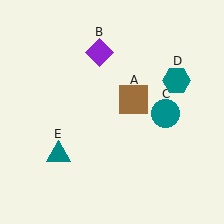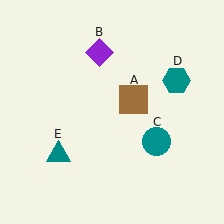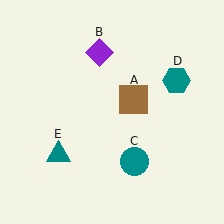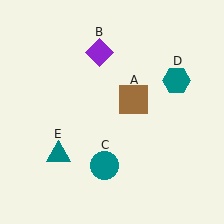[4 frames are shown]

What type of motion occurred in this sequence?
The teal circle (object C) rotated clockwise around the center of the scene.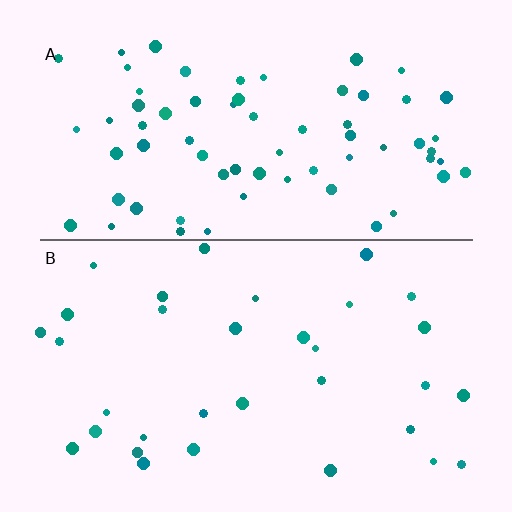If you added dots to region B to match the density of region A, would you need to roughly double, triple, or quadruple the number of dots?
Approximately double.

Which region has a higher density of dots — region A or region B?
A (the top).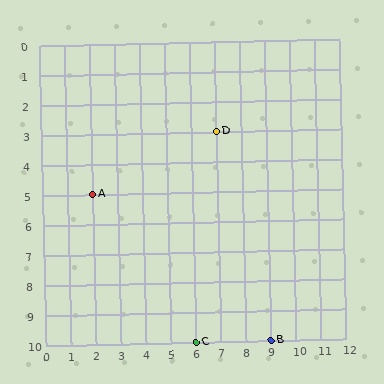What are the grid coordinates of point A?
Point A is at grid coordinates (2, 5).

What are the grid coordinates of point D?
Point D is at grid coordinates (7, 3).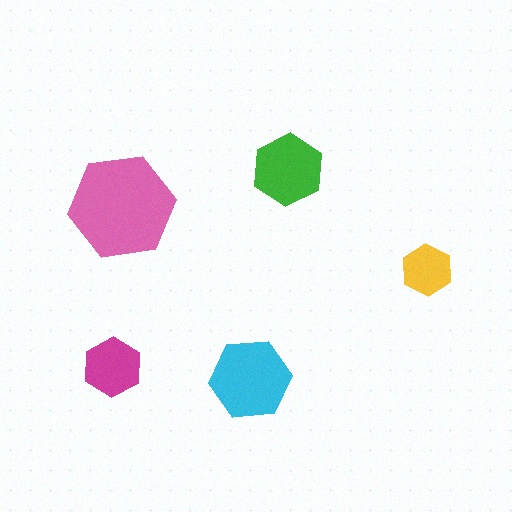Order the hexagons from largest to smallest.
the pink one, the cyan one, the green one, the magenta one, the yellow one.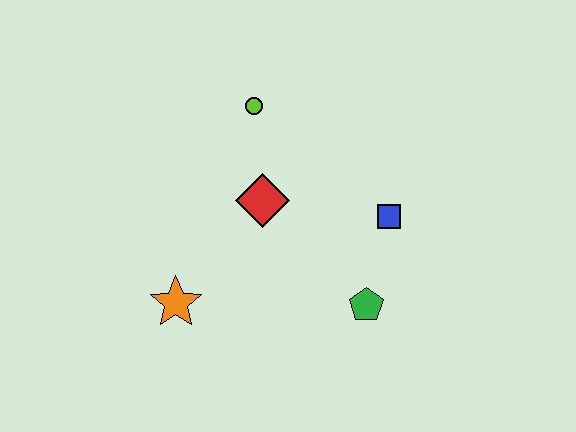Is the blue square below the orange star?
No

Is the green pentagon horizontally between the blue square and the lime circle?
Yes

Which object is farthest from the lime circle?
The green pentagon is farthest from the lime circle.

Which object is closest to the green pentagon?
The blue square is closest to the green pentagon.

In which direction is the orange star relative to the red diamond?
The orange star is below the red diamond.